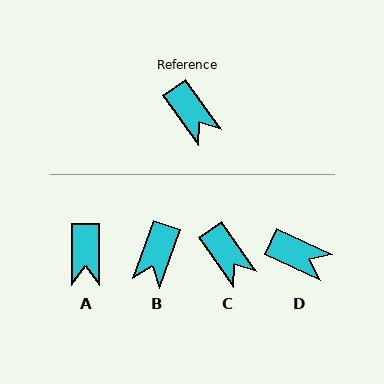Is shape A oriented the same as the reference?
No, it is off by about 36 degrees.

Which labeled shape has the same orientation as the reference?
C.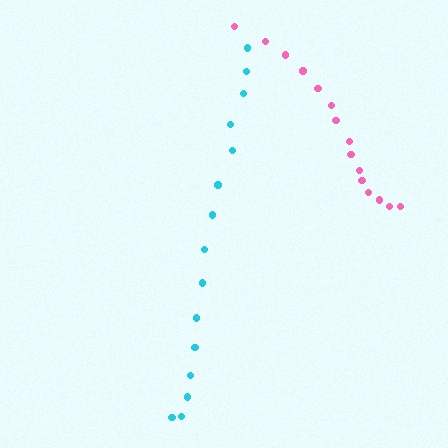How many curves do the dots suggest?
There are 2 distinct paths.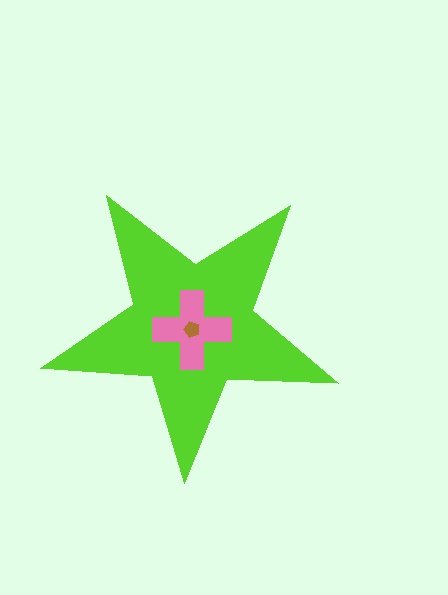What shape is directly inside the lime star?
The pink cross.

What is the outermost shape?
The lime star.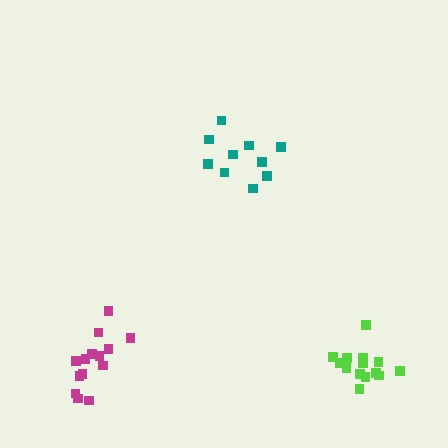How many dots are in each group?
Group 1: 10 dots, Group 2: 14 dots, Group 3: 14 dots (38 total).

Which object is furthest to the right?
The lime cluster is rightmost.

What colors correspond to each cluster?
The clusters are colored: teal, magenta, lime.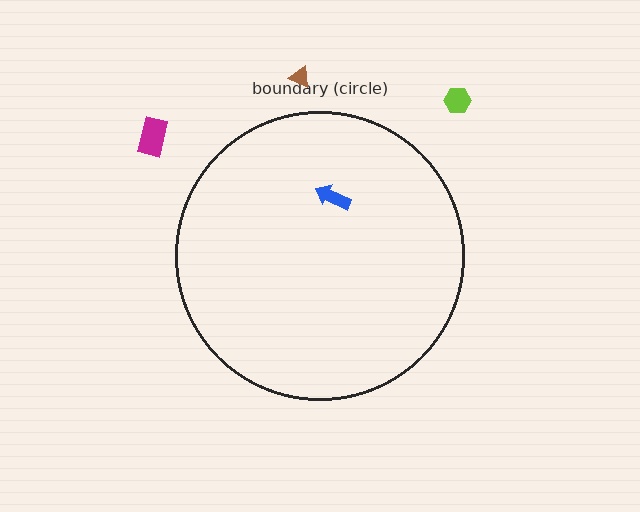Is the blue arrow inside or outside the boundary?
Inside.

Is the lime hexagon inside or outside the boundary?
Outside.